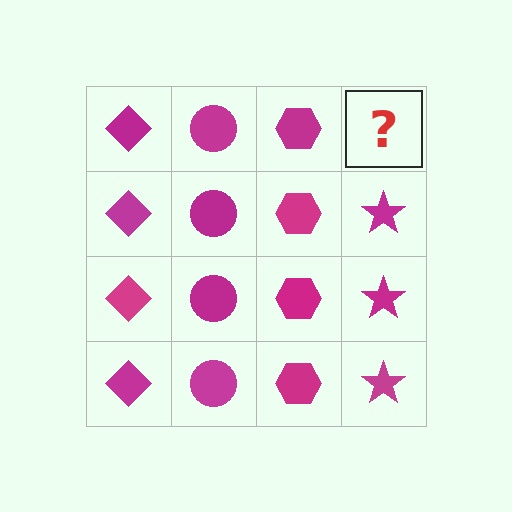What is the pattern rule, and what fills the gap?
The rule is that each column has a consistent shape. The gap should be filled with a magenta star.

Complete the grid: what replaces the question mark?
The question mark should be replaced with a magenta star.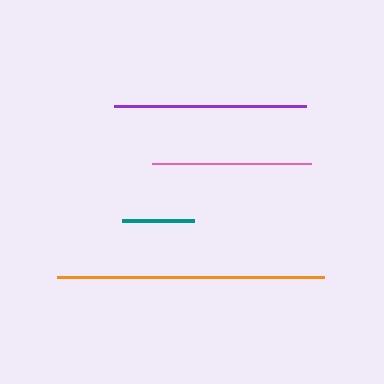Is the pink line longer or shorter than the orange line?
The orange line is longer than the pink line.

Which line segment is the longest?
The orange line is the longest at approximately 267 pixels.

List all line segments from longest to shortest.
From longest to shortest: orange, purple, pink, teal.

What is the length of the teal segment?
The teal segment is approximately 72 pixels long.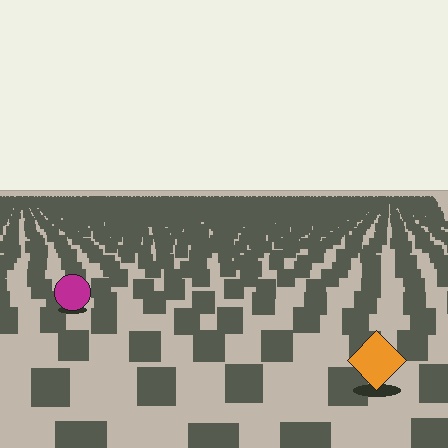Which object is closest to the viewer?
The orange diamond is closest. The texture marks near it are larger and more spread out.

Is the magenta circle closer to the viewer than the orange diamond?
No. The orange diamond is closer — you can tell from the texture gradient: the ground texture is coarser near it.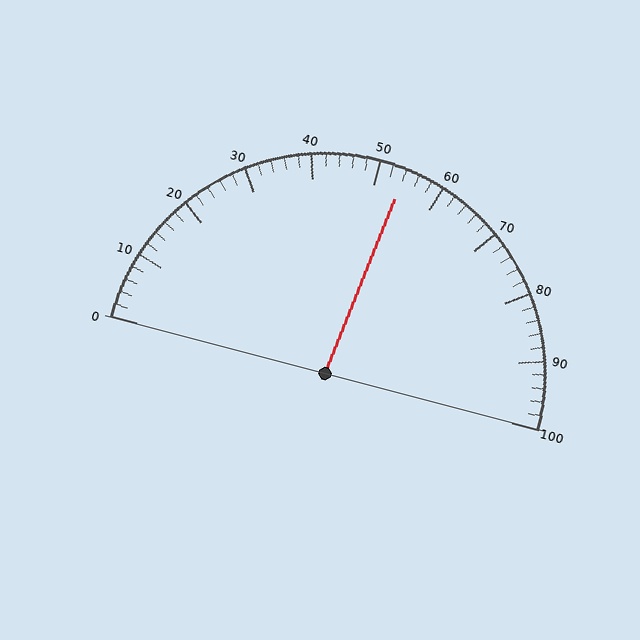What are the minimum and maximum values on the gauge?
The gauge ranges from 0 to 100.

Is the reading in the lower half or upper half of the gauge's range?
The reading is in the upper half of the range (0 to 100).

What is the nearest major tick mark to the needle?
The nearest major tick mark is 50.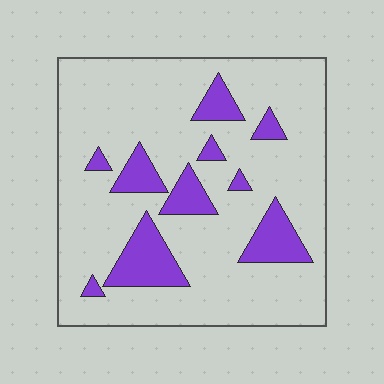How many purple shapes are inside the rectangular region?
10.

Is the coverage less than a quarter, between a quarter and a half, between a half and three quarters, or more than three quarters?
Less than a quarter.